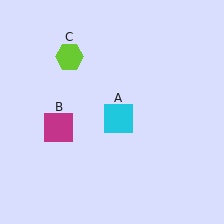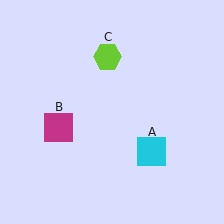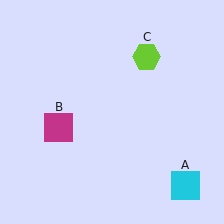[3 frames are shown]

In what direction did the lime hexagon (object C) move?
The lime hexagon (object C) moved right.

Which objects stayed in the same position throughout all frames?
Magenta square (object B) remained stationary.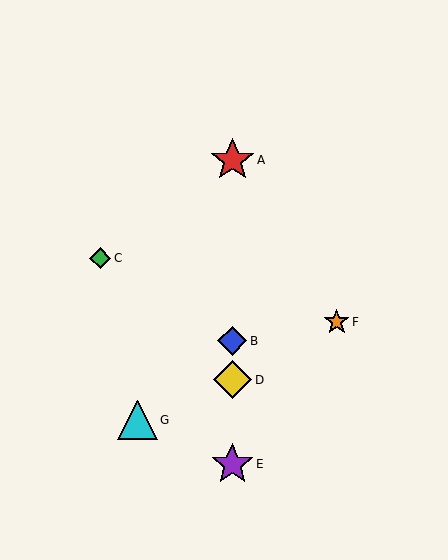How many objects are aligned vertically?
4 objects (A, B, D, E) are aligned vertically.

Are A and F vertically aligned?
No, A is at x≈232 and F is at x≈337.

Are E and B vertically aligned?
Yes, both are at x≈232.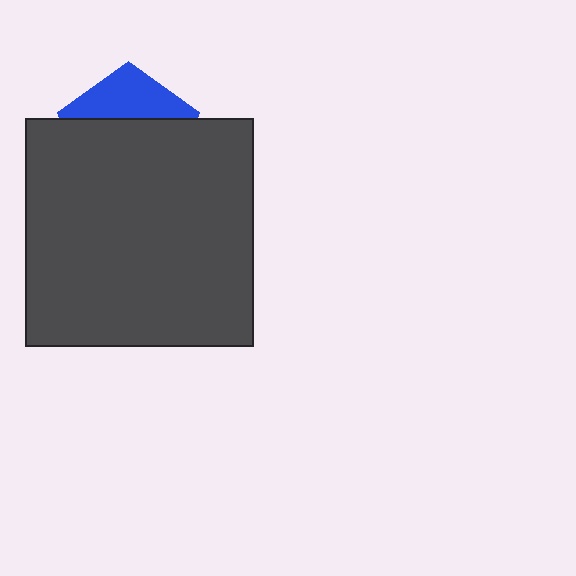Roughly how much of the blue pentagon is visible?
A small part of it is visible (roughly 33%).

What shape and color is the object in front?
The object in front is a dark gray square.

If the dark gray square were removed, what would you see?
You would see the complete blue pentagon.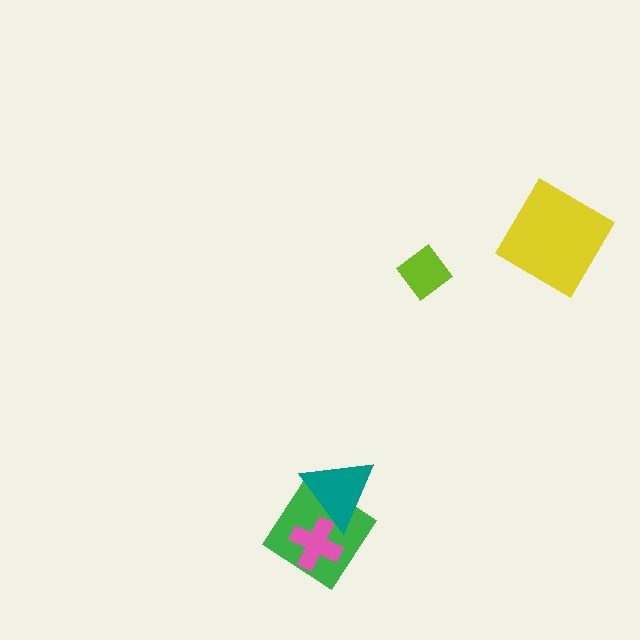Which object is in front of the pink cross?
The teal triangle is in front of the pink cross.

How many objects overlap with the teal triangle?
2 objects overlap with the teal triangle.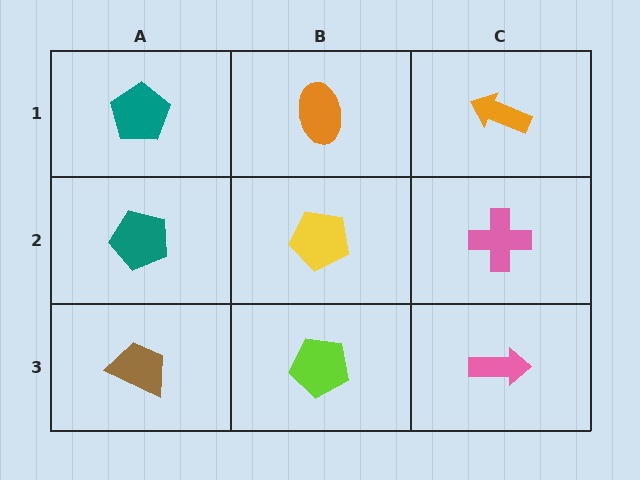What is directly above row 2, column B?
An orange ellipse.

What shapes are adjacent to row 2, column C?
An orange arrow (row 1, column C), a pink arrow (row 3, column C), a yellow pentagon (row 2, column B).